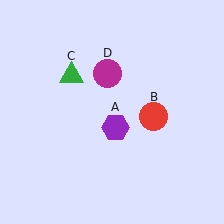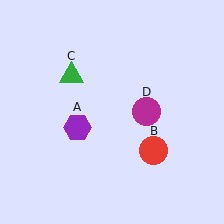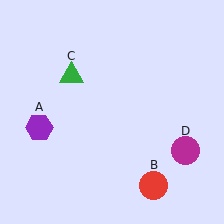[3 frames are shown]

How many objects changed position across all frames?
3 objects changed position: purple hexagon (object A), red circle (object B), magenta circle (object D).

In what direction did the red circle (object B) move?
The red circle (object B) moved down.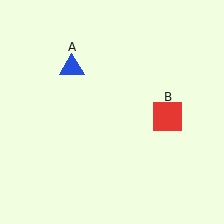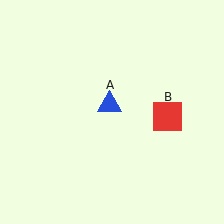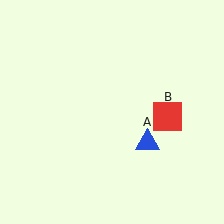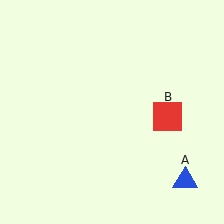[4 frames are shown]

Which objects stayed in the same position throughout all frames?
Red square (object B) remained stationary.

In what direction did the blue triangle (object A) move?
The blue triangle (object A) moved down and to the right.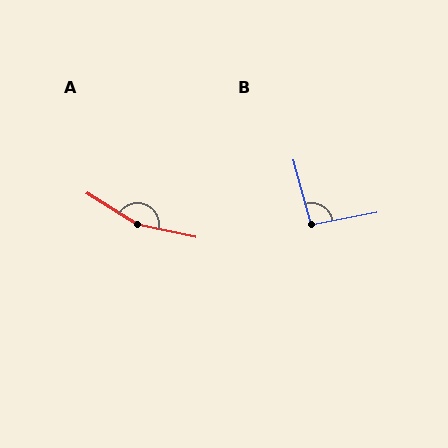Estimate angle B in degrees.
Approximately 94 degrees.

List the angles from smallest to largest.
B (94°), A (160°).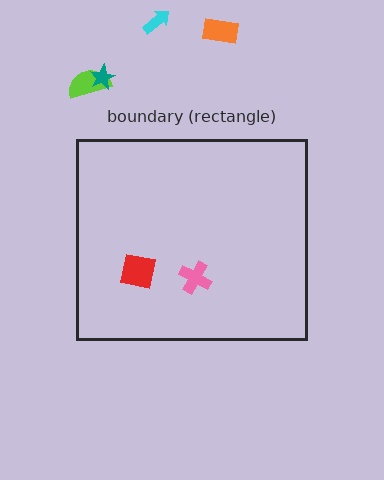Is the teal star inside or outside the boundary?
Outside.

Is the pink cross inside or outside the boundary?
Inside.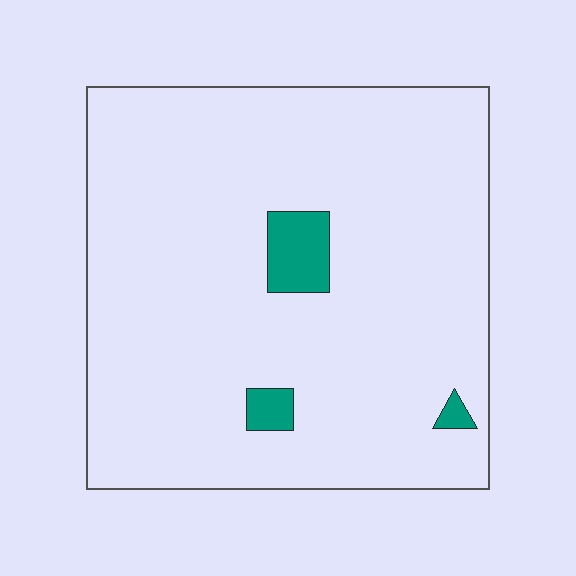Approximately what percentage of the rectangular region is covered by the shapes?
Approximately 5%.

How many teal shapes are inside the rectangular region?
3.